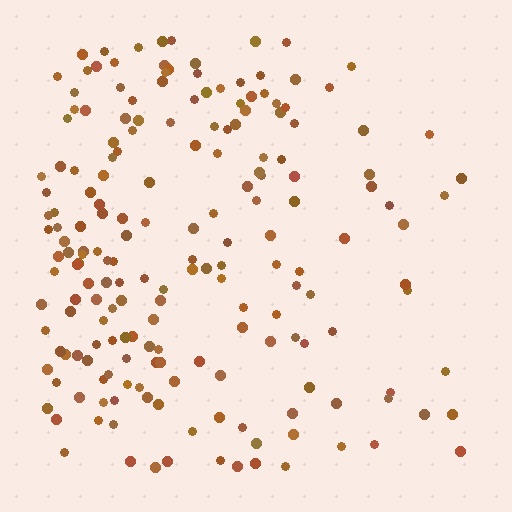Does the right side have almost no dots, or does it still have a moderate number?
Still a moderate number, just noticeably fewer than the left.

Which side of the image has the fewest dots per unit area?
The right.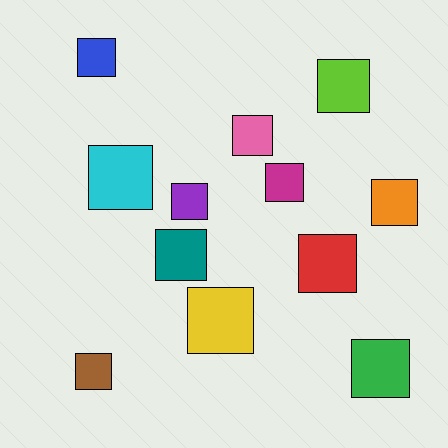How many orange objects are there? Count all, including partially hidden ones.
There is 1 orange object.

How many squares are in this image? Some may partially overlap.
There are 12 squares.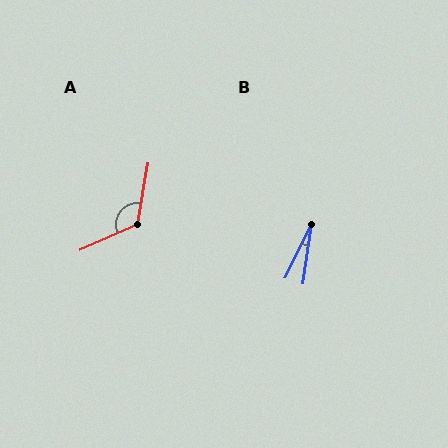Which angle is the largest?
A, at approximately 123 degrees.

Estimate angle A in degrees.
Approximately 123 degrees.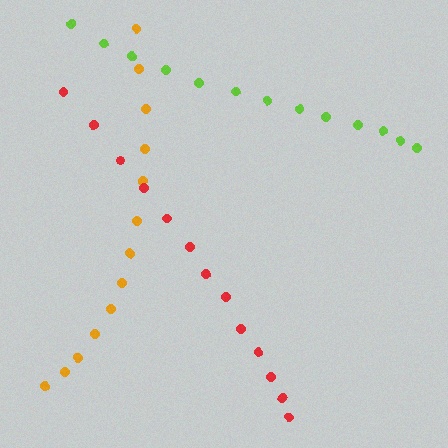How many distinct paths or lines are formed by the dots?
There are 3 distinct paths.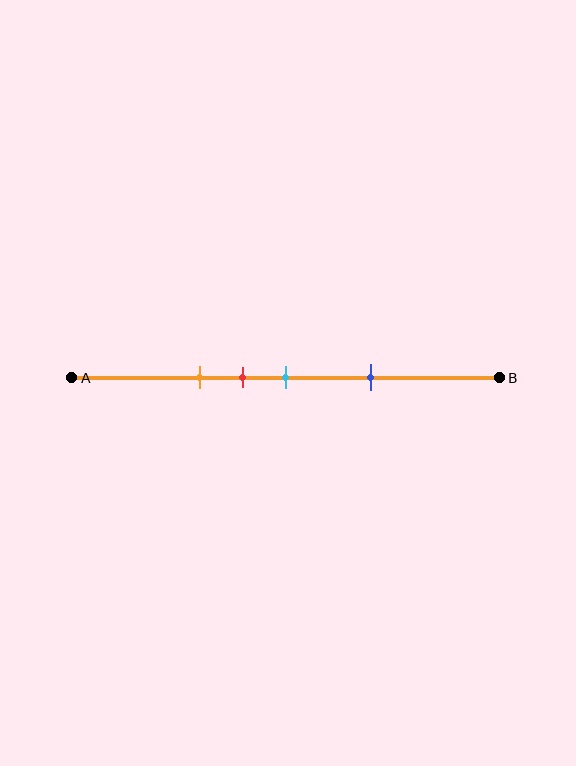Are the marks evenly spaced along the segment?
No, the marks are not evenly spaced.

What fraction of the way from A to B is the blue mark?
The blue mark is approximately 70% (0.7) of the way from A to B.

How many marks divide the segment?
There are 4 marks dividing the segment.